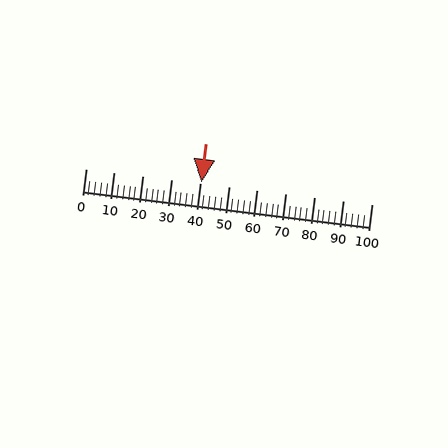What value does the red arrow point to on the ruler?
The red arrow points to approximately 40.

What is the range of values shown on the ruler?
The ruler shows values from 0 to 100.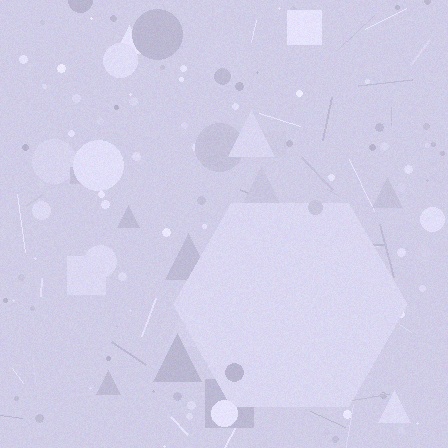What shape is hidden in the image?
A hexagon is hidden in the image.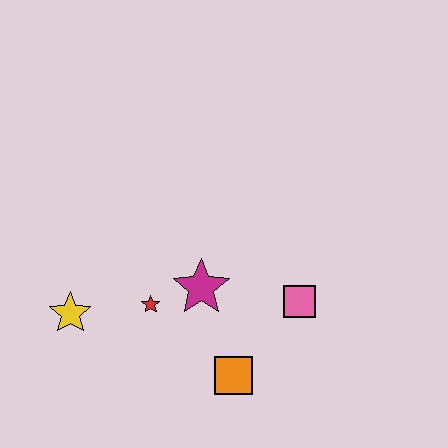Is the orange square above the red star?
No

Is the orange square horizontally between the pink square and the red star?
Yes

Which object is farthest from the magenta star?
The yellow star is farthest from the magenta star.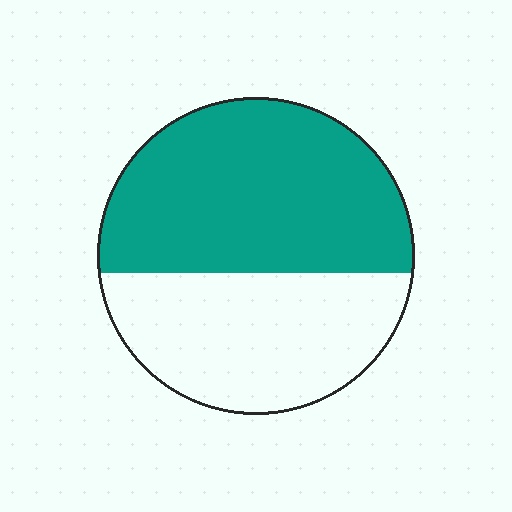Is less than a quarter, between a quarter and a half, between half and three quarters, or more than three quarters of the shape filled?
Between half and three quarters.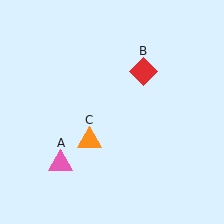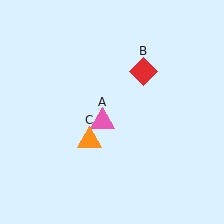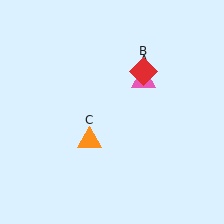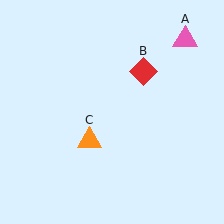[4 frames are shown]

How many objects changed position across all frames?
1 object changed position: pink triangle (object A).